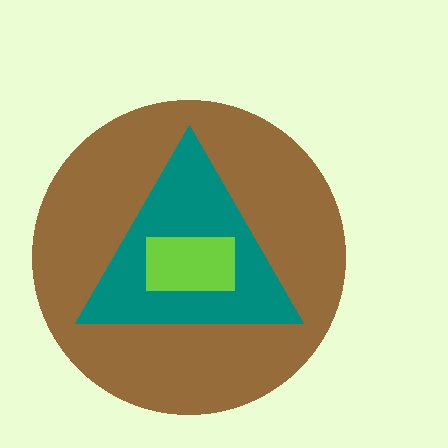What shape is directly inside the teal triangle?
The lime rectangle.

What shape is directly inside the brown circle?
The teal triangle.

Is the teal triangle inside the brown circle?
Yes.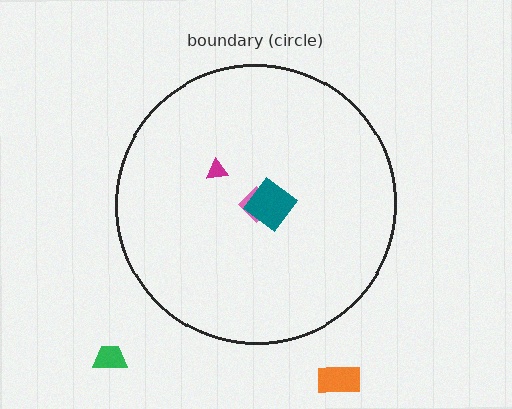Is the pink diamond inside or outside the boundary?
Inside.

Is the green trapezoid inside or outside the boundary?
Outside.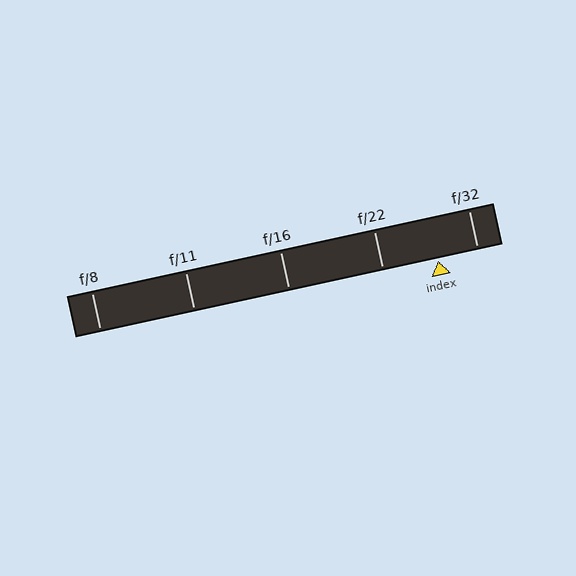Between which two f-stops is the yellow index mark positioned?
The index mark is between f/22 and f/32.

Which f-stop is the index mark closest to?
The index mark is closest to f/32.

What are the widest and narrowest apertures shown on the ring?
The widest aperture shown is f/8 and the narrowest is f/32.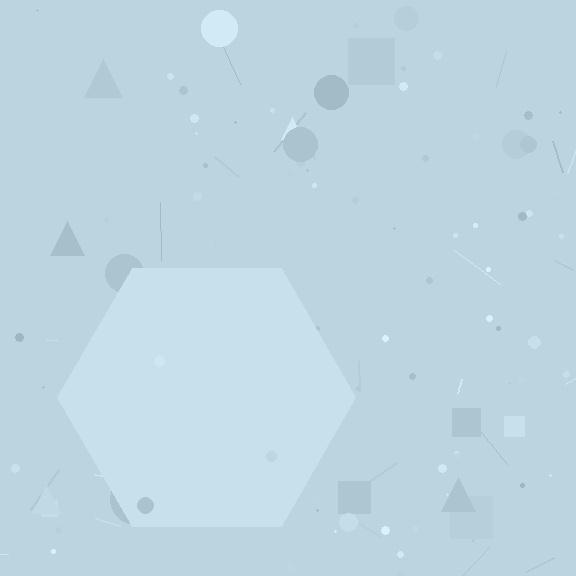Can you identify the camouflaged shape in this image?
The camouflaged shape is a hexagon.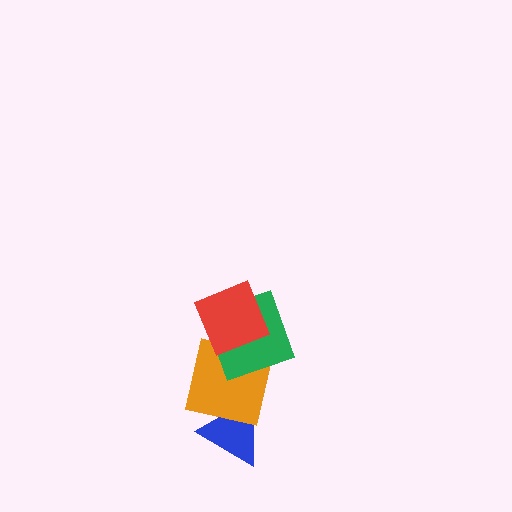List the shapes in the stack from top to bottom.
From top to bottom: the red square, the green square, the orange square, the blue triangle.